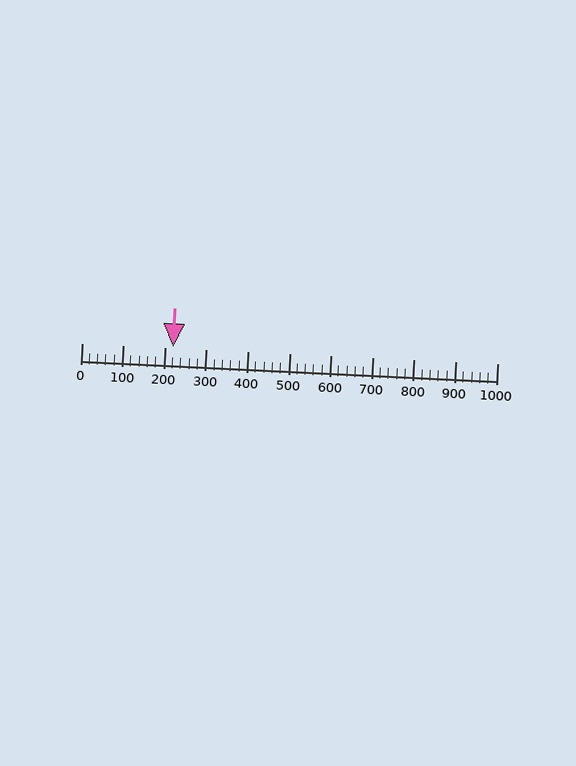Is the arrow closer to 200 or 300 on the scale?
The arrow is closer to 200.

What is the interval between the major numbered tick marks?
The major tick marks are spaced 100 units apart.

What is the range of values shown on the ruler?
The ruler shows values from 0 to 1000.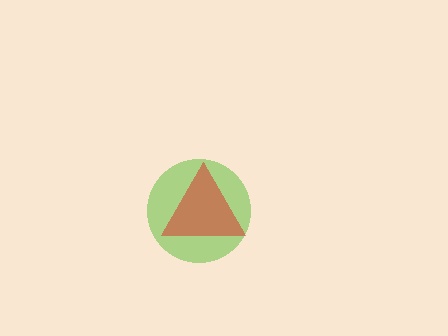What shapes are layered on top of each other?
The layered shapes are: a lime circle, a red triangle.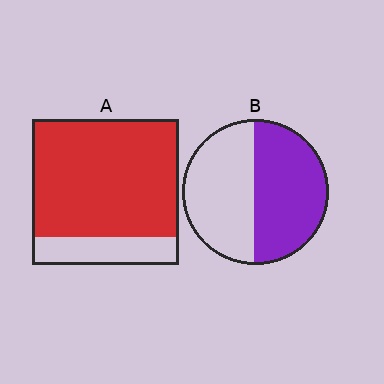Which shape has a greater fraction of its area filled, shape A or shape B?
Shape A.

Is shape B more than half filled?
Roughly half.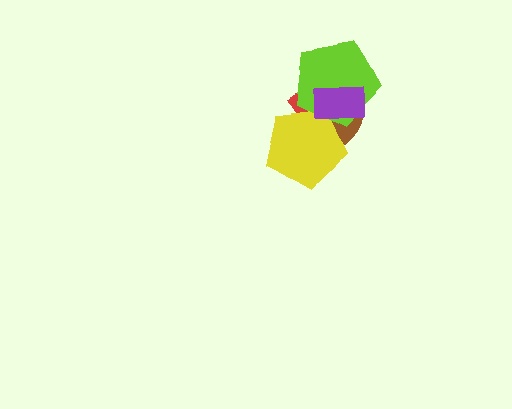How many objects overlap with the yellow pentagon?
4 objects overlap with the yellow pentagon.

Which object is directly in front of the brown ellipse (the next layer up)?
The yellow pentagon is directly in front of the brown ellipse.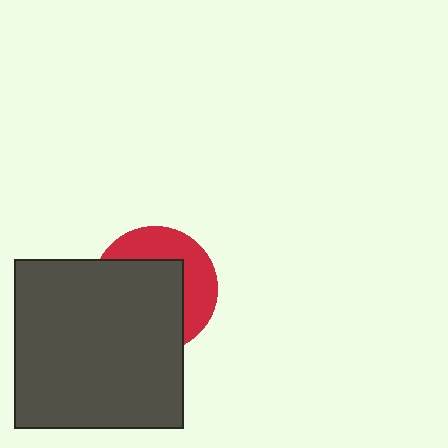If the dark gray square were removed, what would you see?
You would see the complete red circle.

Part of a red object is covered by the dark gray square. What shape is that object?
It is a circle.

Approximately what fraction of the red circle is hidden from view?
Roughly 60% of the red circle is hidden behind the dark gray square.